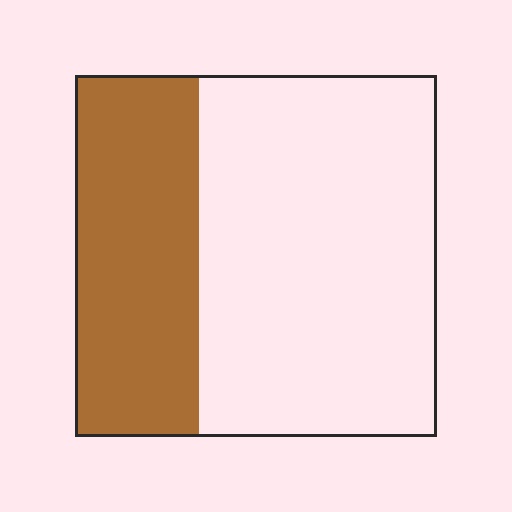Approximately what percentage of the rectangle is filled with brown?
Approximately 35%.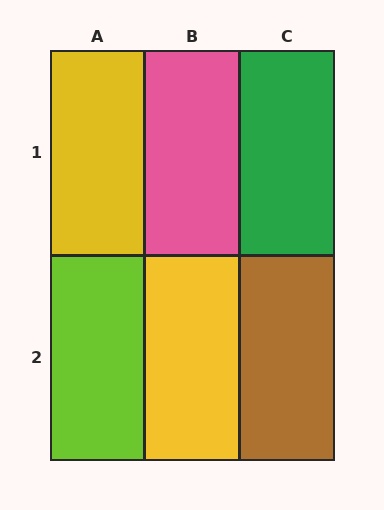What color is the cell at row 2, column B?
Yellow.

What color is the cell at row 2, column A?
Lime.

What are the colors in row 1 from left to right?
Yellow, pink, green.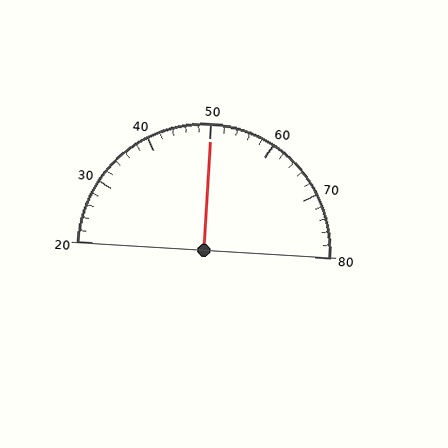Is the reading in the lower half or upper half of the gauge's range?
The reading is in the upper half of the range (20 to 80).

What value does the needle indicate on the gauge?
The needle indicates approximately 50.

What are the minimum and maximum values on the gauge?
The gauge ranges from 20 to 80.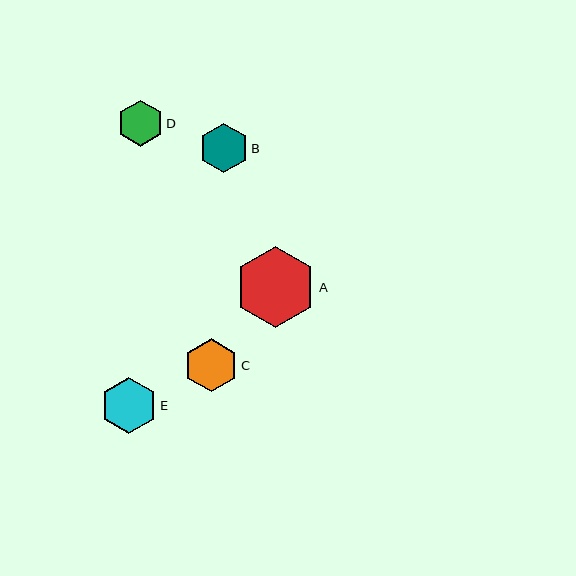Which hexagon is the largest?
Hexagon A is the largest with a size of approximately 81 pixels.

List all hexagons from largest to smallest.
From largest to smallest: A, E, C, B, D.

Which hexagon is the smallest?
Hexagon D is the smallest with a size of approximately 46 pixels.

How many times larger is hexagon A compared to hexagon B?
Hexagon A is approximately 1.6 times the size of hexagon B.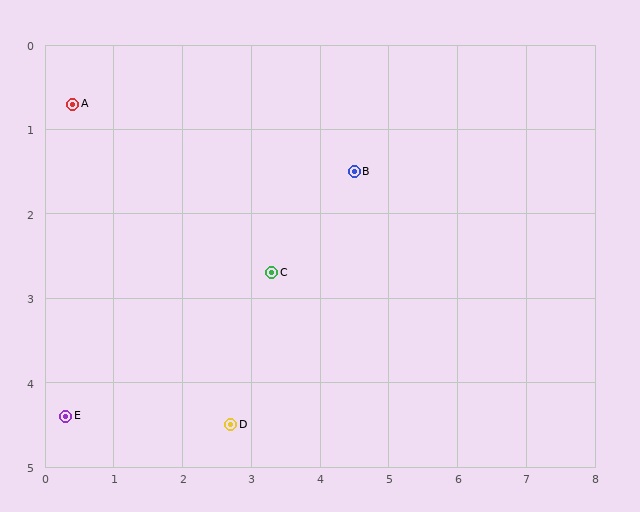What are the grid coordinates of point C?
Point C is at approximately (3.3, 2.7).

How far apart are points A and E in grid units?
Points A and E are about 3.7 grid units apart.